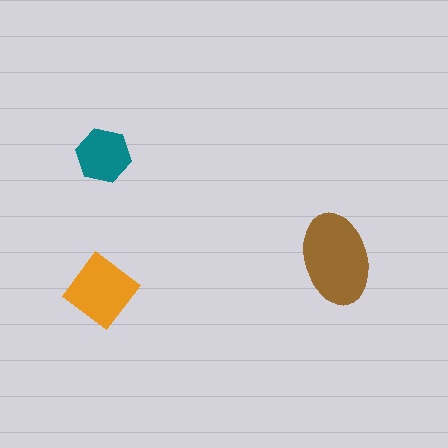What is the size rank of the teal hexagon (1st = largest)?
3rd.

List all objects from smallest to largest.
The teal hexagon, the orange diamond, the brown ellipse.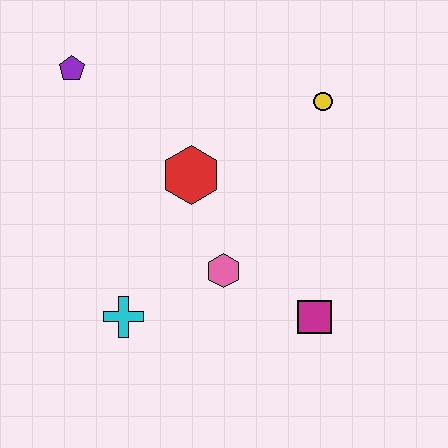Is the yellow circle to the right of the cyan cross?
Yes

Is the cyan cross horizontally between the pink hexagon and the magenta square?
No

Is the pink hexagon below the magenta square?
No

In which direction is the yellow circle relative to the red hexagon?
The yellow circle is to the right of the red hexagon.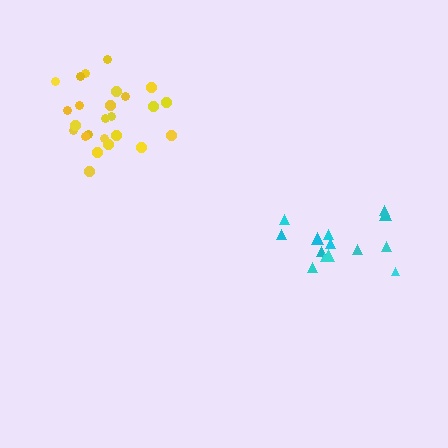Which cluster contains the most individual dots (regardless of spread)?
Yellow (25).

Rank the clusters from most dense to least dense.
yellow, cyan.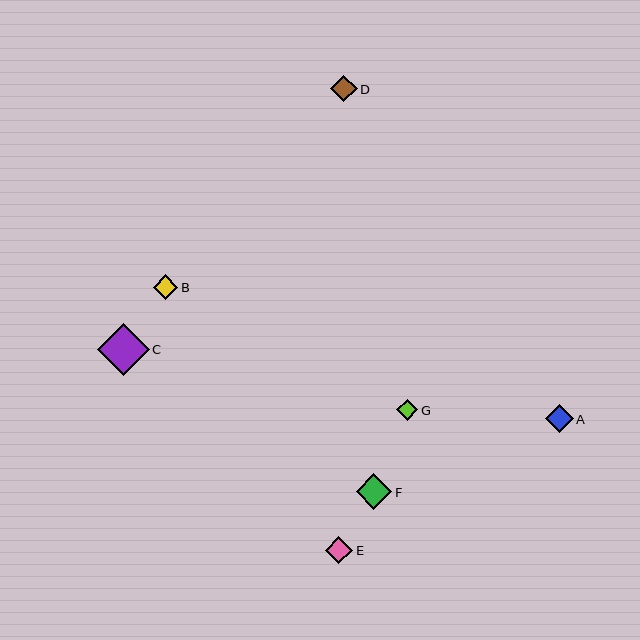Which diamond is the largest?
Diamond C is the largest with a size of approximately 52 pixels.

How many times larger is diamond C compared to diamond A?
Diamond C is approximately 1.9 times the size of diamond A.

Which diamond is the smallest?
Diamond G is the smallest with a size of approximately 22 pixels.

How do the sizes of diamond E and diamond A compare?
Diamond E and diamond A are approximately the same size.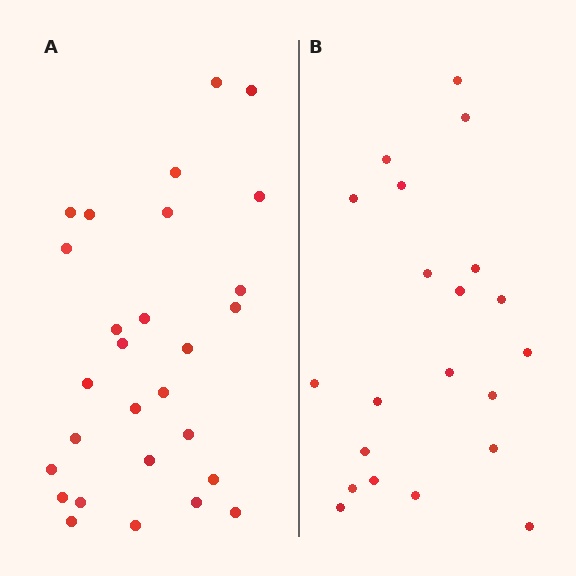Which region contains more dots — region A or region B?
Region A (the left region) has more dots.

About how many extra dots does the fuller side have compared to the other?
Region A has roughly 8 or so more dots than region B.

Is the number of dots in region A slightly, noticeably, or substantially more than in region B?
Region A has noticeably more, but not dramatically so. The ratio is roughly 1.3 to 1.